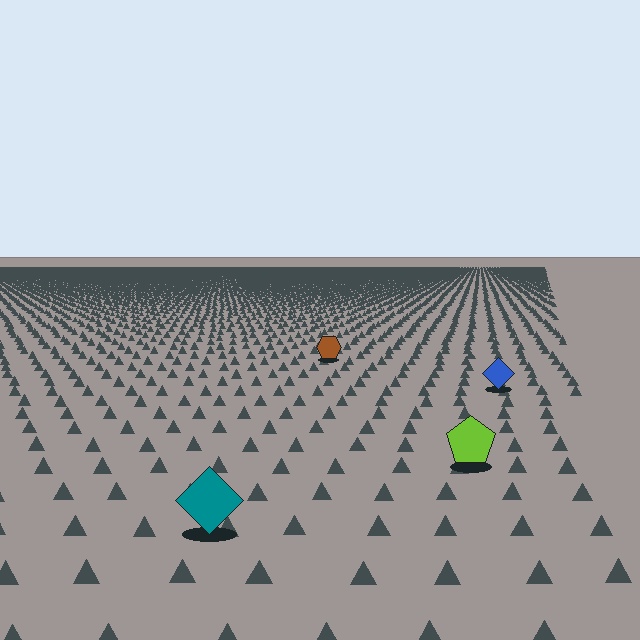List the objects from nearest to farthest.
From nearest to farthest: the teal diamond, the lime pentagon, the blue diamond, the brown hexagon.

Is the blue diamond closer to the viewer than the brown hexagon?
Yes. The blue diamond is closer — you can tell from the texture gradient: the ground texture is coarser near it.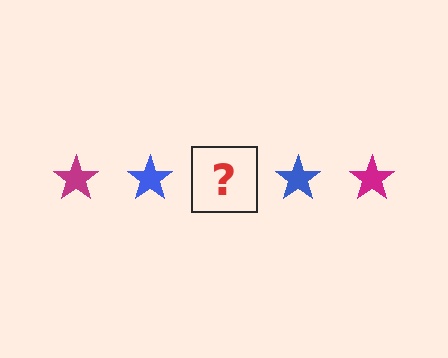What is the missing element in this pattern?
The missing element is a magenta star.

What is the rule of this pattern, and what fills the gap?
The rule is that the pattern cycles through magenta, blue stars. The gap should be filled with a magenta star.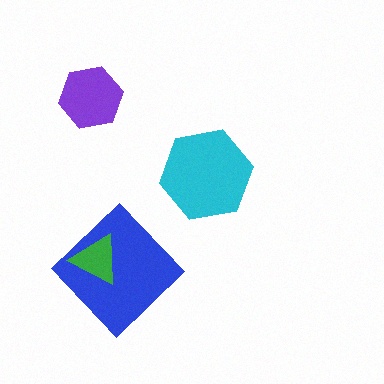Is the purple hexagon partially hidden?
No, no other shape covers it.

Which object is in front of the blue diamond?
The green triangle is in front of the blue diamond.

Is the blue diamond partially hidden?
Yes, it is partially covered by another shape.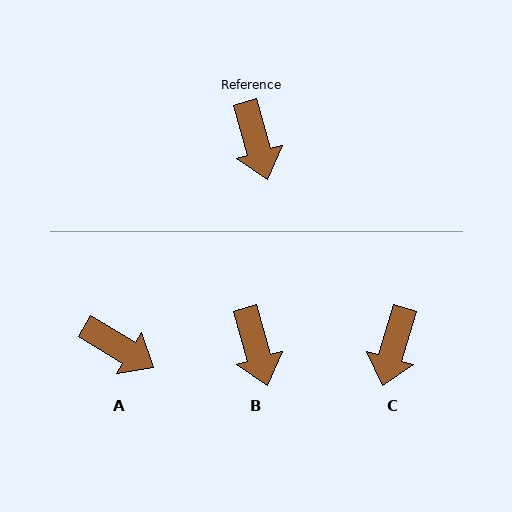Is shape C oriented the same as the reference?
No, it is off by about 33 degrees.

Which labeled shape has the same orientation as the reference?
B.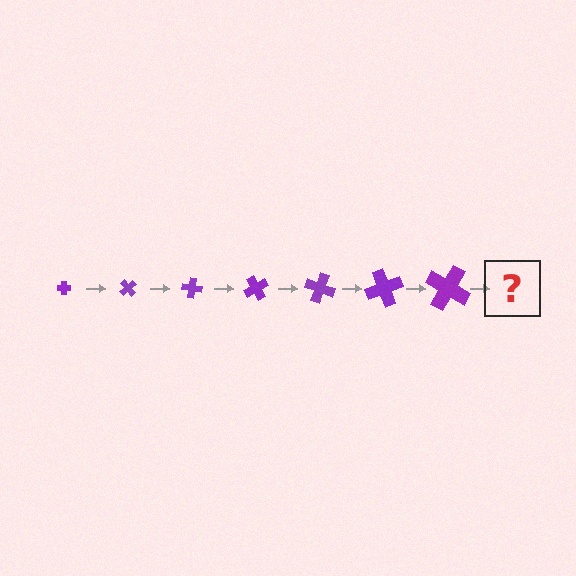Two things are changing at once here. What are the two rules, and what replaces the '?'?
The two rules are that the cross grows larger each step and it rotates 50 degrees each step. The '?' should be a cross, larger than the previous one and rotated 350 degrees from the start.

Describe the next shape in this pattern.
It should be a cross, larger than the previous one and rotated 350 degrees from the start.